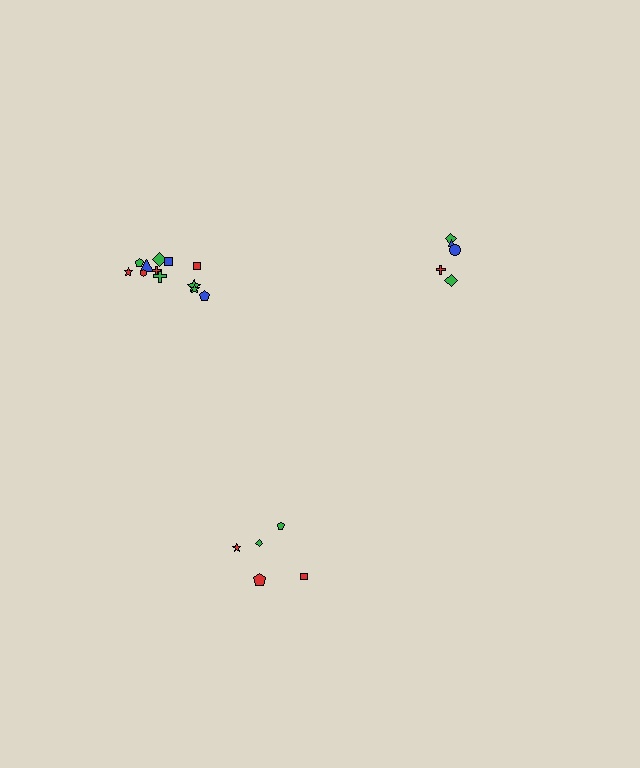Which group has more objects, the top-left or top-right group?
The top-left group.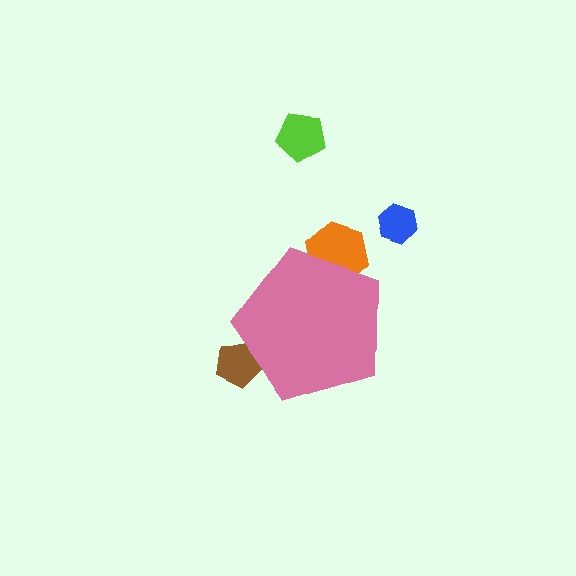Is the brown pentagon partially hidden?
Yes, the brown pentagon is partially hidden behind the pink pentagon.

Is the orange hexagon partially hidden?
Yes, the orange hexagon is partially hidden behind the pink pentagon.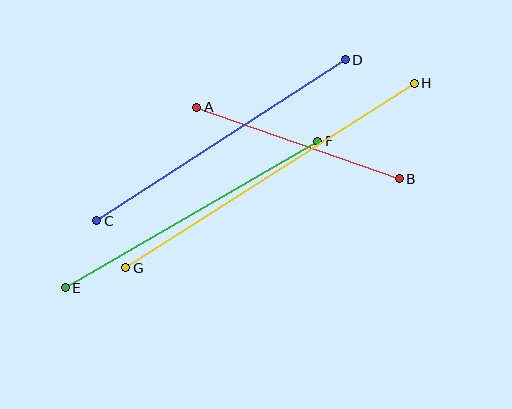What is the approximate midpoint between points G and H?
The midpoint is at approximately (270, 176) pixels.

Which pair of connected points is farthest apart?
Points G and H are farthest apart.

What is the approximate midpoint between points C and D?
The midpoint is at approximately (221, 140) pixels.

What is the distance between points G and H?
The distance is approximately 343 pixels.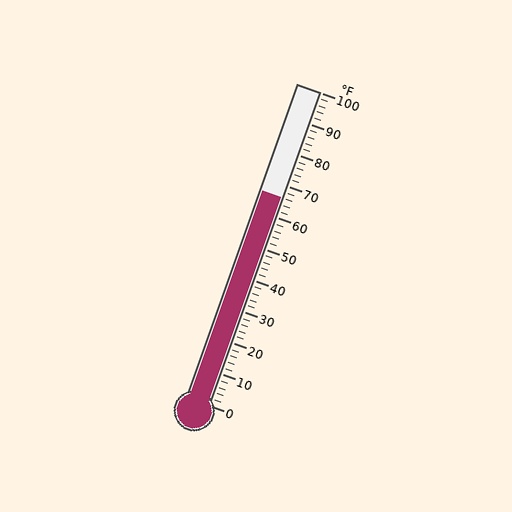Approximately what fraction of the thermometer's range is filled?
The thermometer is filled to approximately 65% of its range.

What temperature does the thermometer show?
The thermometer shows approximately 66°F.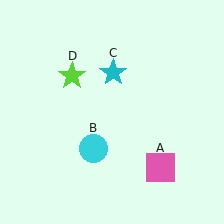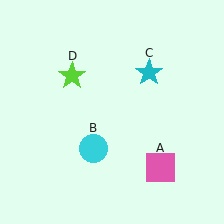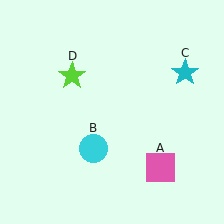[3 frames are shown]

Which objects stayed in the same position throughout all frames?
Pink square (object A) and cyan circle (object B) and lime star (object D) remained stationary.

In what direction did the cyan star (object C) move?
The cyan star (object C) moved right.